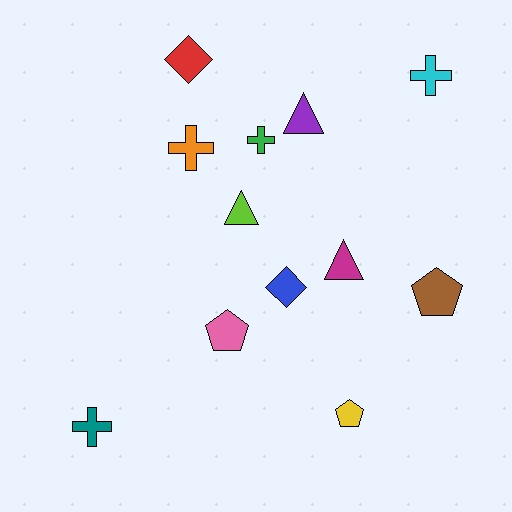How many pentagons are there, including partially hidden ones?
There are 3 pentagons.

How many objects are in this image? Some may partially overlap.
There are 12 objects.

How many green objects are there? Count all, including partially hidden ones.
There is 1 green object.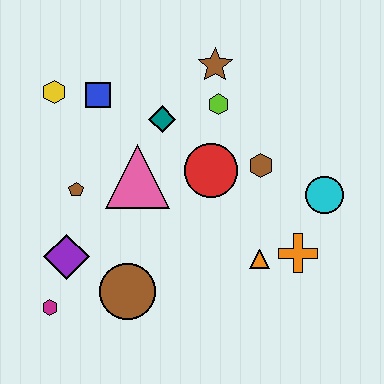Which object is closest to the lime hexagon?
The brown star is closest to the lime hexagon.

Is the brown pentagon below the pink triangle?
Yes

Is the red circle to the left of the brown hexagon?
Yes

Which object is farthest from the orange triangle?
The yellow hexagon is farthest from the orange triangle.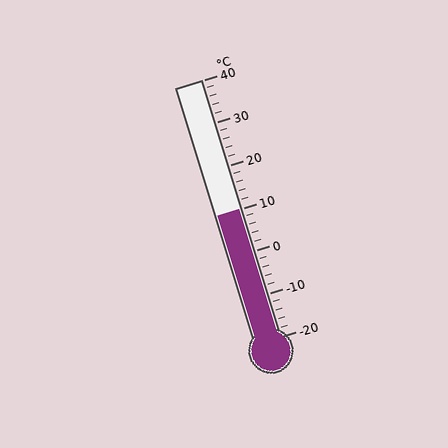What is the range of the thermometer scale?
The thermometer scale ranges from -20°C to 40°C.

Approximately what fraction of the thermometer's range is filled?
The thermometer is filled to approximately 50% of its range.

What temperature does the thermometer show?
The thermometer shows approximately 10°C.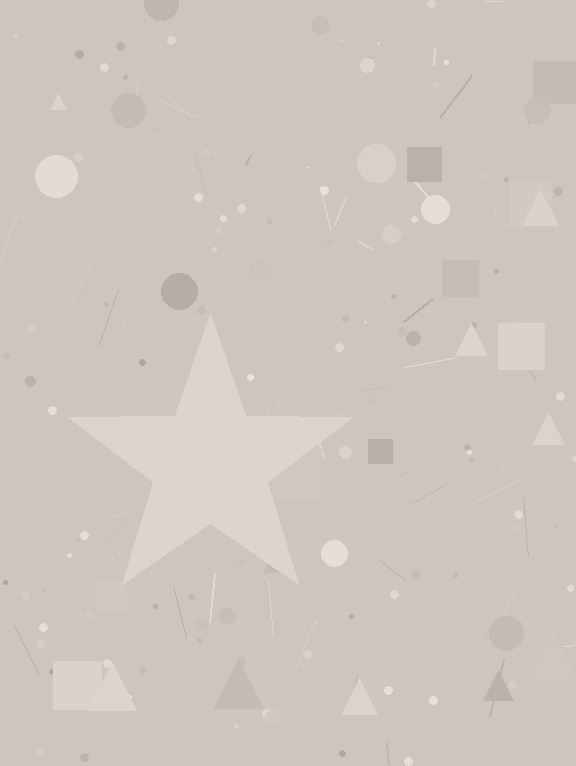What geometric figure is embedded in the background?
A star is embedded in the background.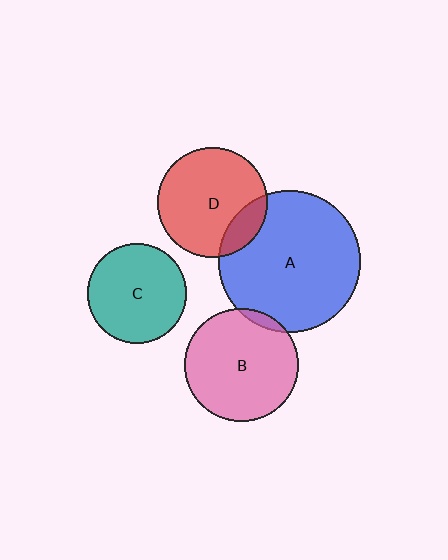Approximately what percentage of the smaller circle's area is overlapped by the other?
Approximately 5%.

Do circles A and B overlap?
Yes.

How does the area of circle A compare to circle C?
Approximately 2.0 times.